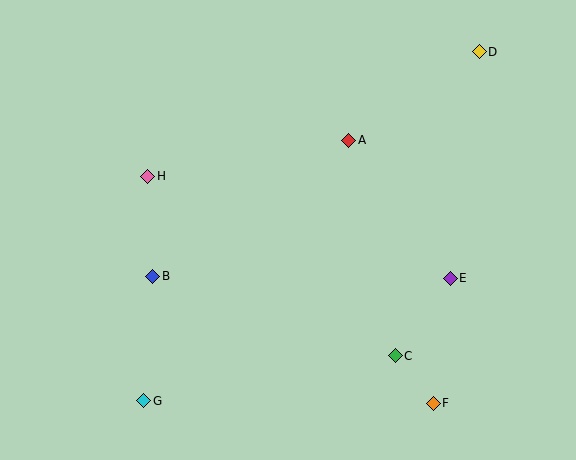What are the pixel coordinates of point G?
Point G is at (144, 401).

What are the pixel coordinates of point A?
Point A is at (349, 140).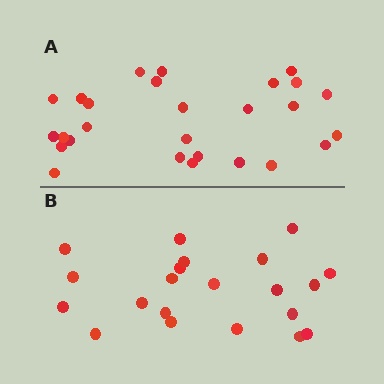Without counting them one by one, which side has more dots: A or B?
Region A (the top region) has more dots.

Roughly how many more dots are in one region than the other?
Region A has about 6 more dots than region B.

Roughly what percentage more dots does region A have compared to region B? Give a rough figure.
About 30% more.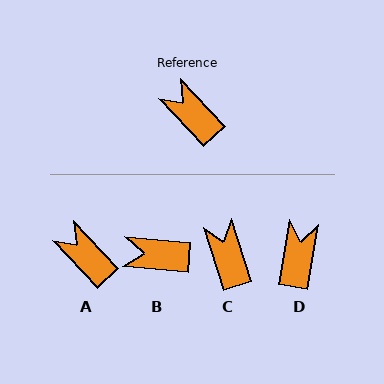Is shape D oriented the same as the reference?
No, it is off by about 53 degrees.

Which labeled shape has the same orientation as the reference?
A.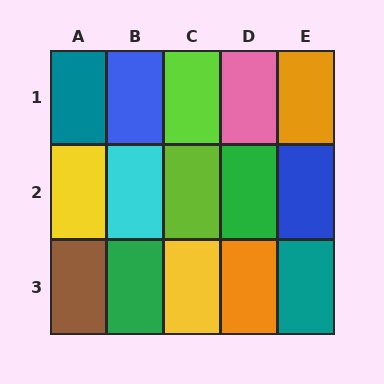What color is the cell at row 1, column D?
Pink.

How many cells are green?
2 cells are green.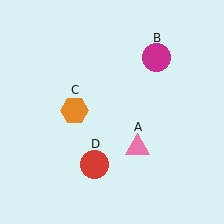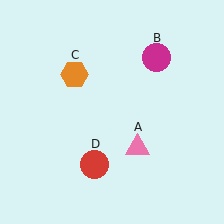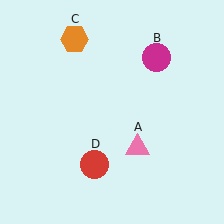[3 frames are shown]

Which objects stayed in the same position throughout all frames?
Pink triangle (object A) and magenta circle (object B) and red circle (object D) remained stationary.